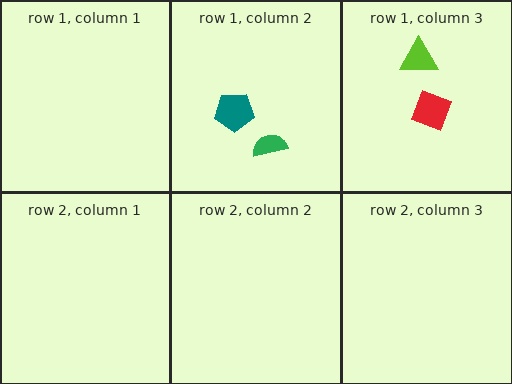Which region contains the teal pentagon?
The row 1, column 2 region.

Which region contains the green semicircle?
The row 1, column 2 region.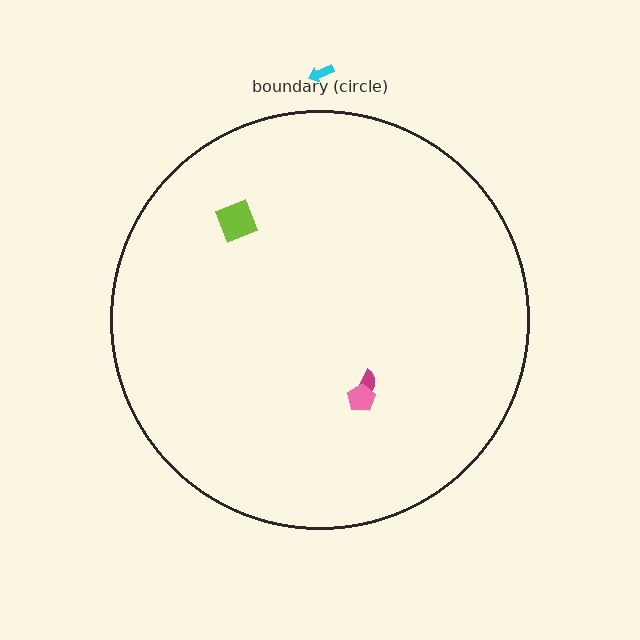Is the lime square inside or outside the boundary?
Inside.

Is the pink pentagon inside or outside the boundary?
Inside.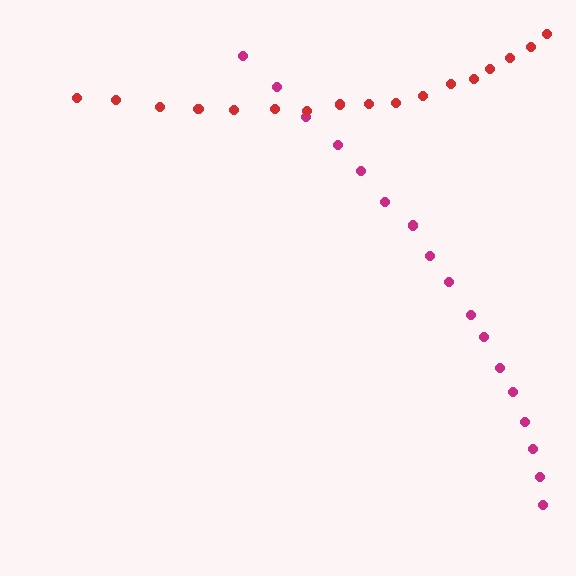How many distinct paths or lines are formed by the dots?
There are 2 distinct paths.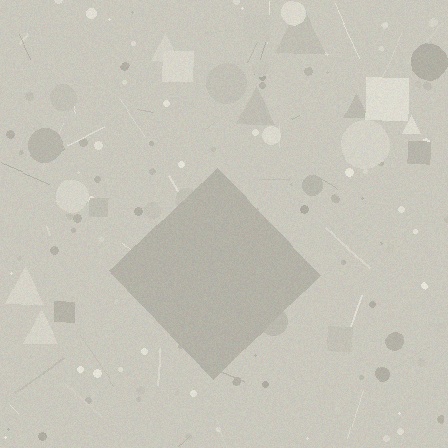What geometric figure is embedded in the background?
A diamond is embedded in the background.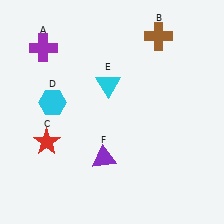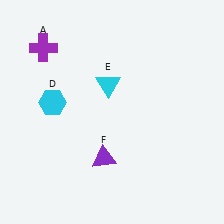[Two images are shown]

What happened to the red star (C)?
The red star (C) was removed in Image 2. It was in the bottom-left area of Image 1.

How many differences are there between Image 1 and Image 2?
There are 2 differences between the two images.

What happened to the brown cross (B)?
The brown cross (B) was removed in Image 2. It was in the top-right area of Image 1.